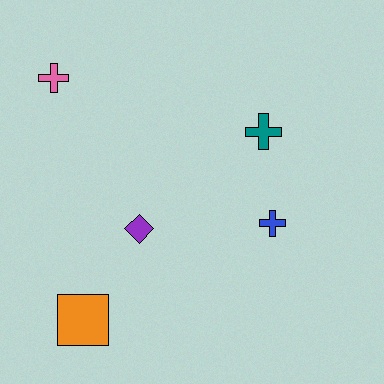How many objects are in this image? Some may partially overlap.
There are 5 objects.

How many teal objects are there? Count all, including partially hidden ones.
There is 1 teal object.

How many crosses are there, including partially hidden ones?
There are 3 crosses.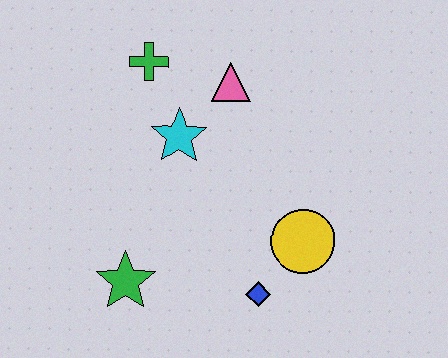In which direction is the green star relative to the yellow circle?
The green star is to the left of the yellow circle.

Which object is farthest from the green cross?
The blue diamond is farthest from the green cross.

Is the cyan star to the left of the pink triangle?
Yes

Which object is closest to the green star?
The blue diamond is closest to the green star.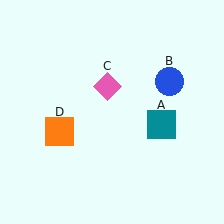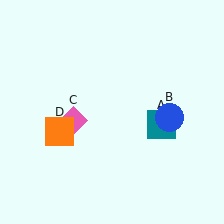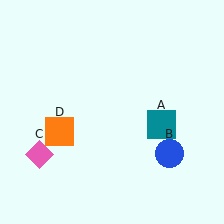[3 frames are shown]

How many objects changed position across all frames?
2 objects changed position: blue circle (object B), pink diamond (object C).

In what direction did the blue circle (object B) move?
The blue circle (object B) moved down.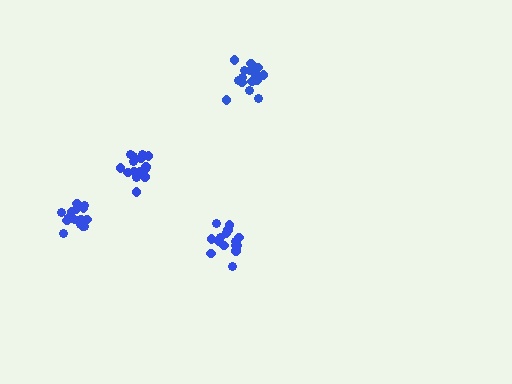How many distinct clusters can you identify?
There are 4 distinct clusters.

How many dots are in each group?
Group 1: 15 dots, Group 2: 16 dots, Group 3: 17 dots, Group 4: 15 dots (63 total).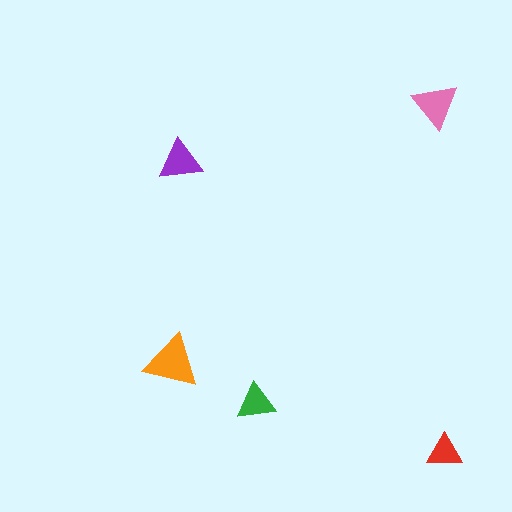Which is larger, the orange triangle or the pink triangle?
The orange one.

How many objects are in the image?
There are 5 objects in the image.